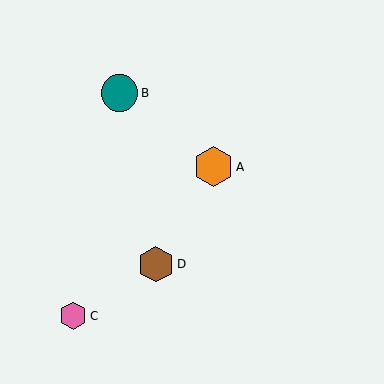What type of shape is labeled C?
Shape C is a pink hexagon.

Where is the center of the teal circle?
The center of the teal circle is at (119, 93).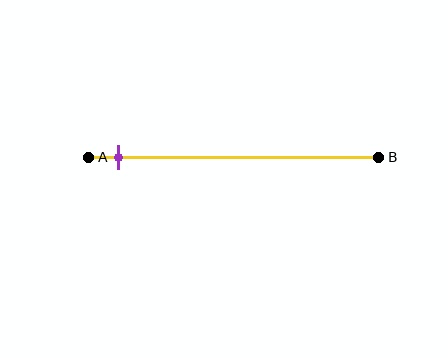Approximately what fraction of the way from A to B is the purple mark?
The purple mark is approximately 10% of the way from A to B.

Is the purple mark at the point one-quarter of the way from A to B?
No, the mark is at about 10% from A, not at the 25% one-quarter point.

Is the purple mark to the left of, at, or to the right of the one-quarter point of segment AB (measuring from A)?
The purple mark is to the left of the one-quarter point of segment AB.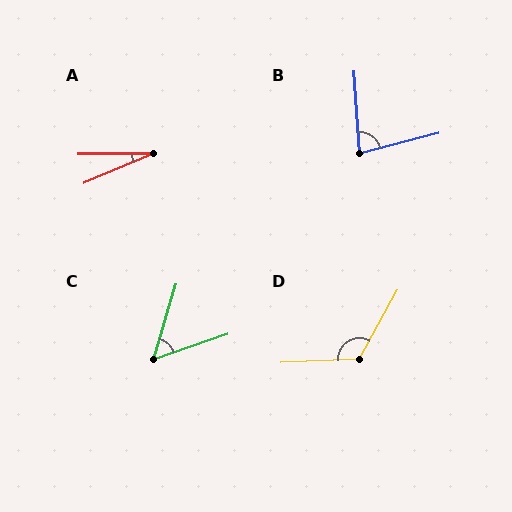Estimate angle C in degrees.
Approximately 54 degrees.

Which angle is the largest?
D, at approximately 122 degrees.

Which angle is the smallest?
A, at approximately 23 degrees.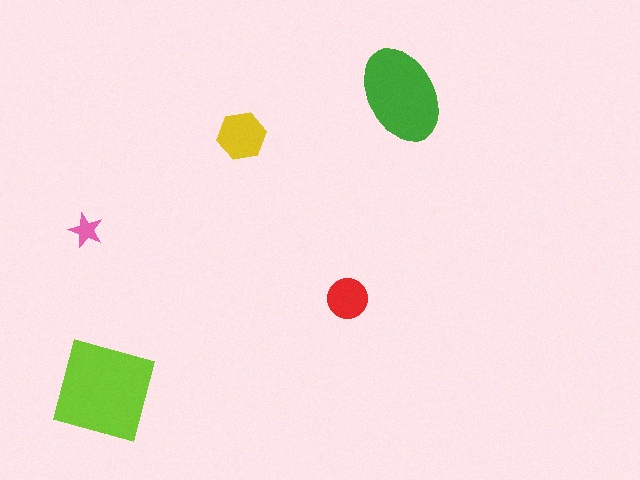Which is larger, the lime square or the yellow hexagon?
The lime square.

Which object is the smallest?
The pink star.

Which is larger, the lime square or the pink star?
The lime square.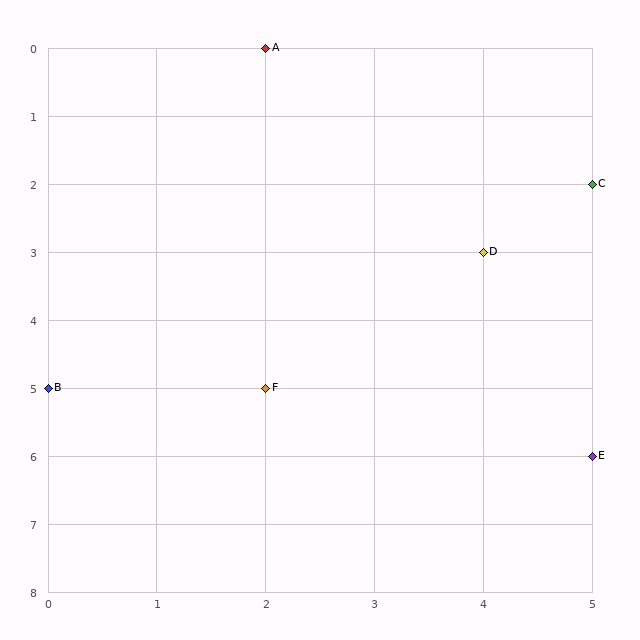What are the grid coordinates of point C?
Point C is at grid coordinates (5, 2).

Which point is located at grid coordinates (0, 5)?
Point B is at (0, 5).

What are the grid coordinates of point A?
Point A is at grid coordinates (2, 0).